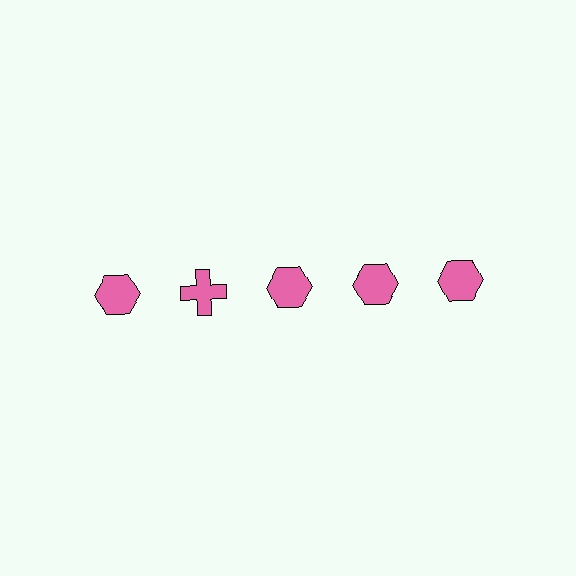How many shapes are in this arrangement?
There are 5 shapes arranged in a grid pattern.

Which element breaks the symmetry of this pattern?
The pink cross in the top row, second from left column breaks the symmetry. All other shapes are pink hexagons.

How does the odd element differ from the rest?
It has a different shape: cross instead of hexagon.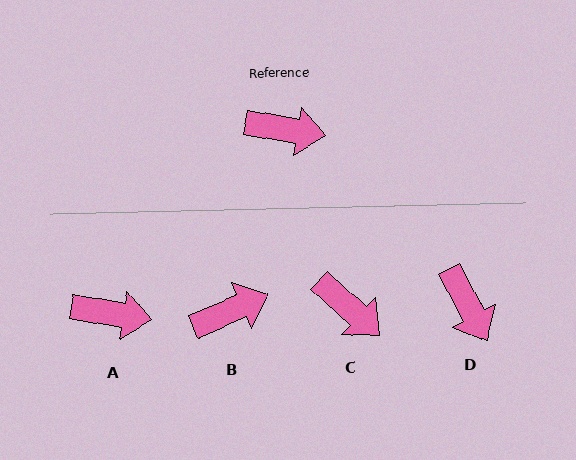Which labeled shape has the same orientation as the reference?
A.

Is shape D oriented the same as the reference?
No, it is off by about 53 degrees.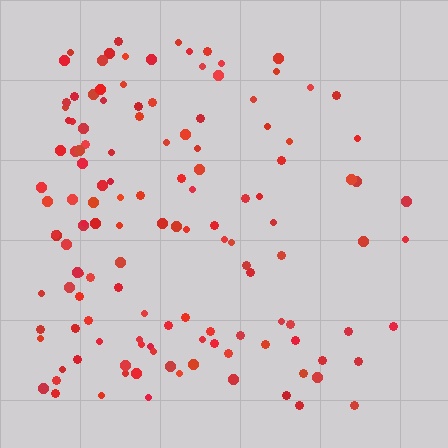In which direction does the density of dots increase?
From right to left, with the left side densest.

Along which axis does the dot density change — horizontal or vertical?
Horizontal.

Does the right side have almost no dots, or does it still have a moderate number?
Still a moderate number, just noticeably fewer than the left.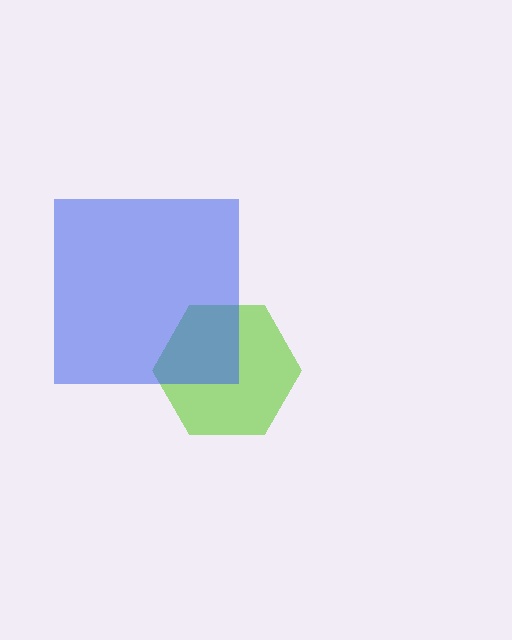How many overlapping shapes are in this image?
There are 2 overlapping shapes in the image.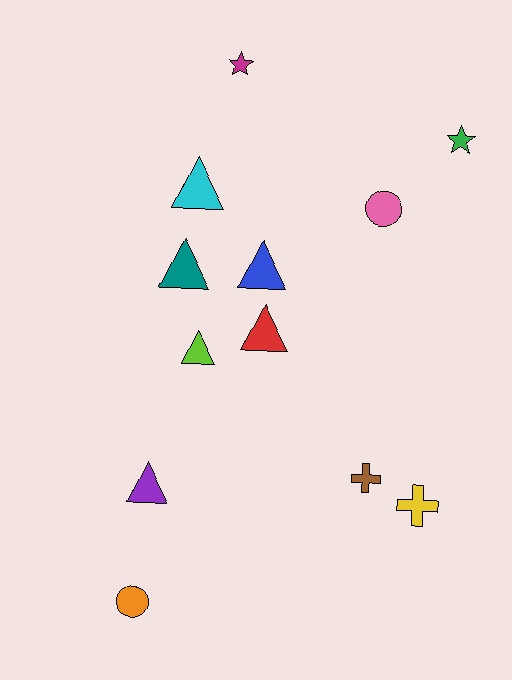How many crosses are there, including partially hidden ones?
There are 2 crosses.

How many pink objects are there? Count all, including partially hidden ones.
There is 1 pink object.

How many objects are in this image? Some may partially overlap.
There are 12 objects.